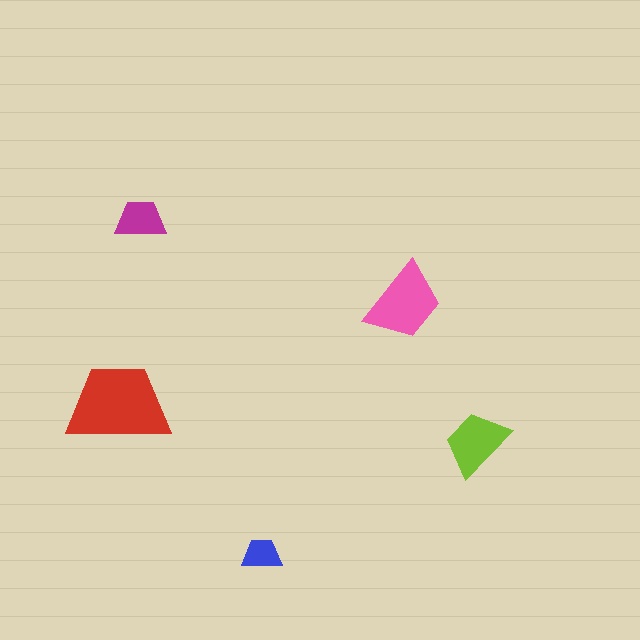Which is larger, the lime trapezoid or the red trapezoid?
The red one.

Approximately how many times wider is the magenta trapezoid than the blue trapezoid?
About 1.5 times wider.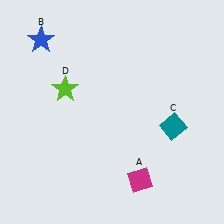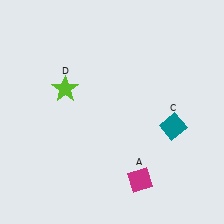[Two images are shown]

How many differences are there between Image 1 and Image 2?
There is 1 difference between the two images.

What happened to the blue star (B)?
The blue star (B) was removed in Image 2. It was in the top-left area of Image 1.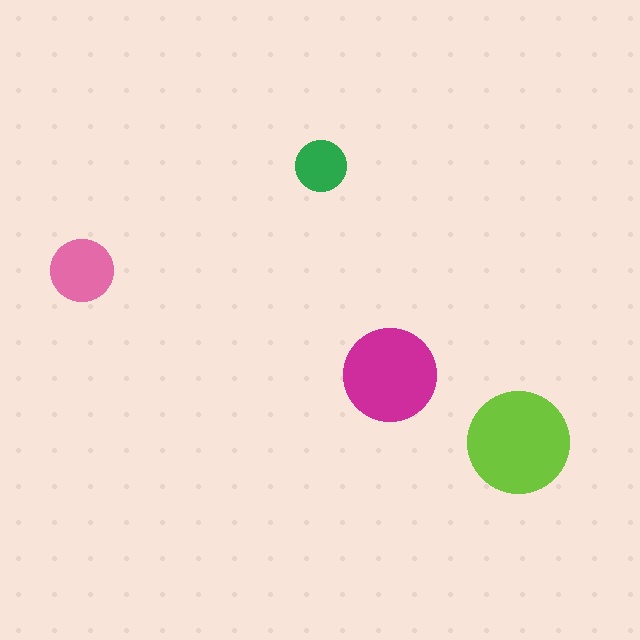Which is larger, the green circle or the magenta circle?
The magenta one.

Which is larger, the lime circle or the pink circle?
The lime one.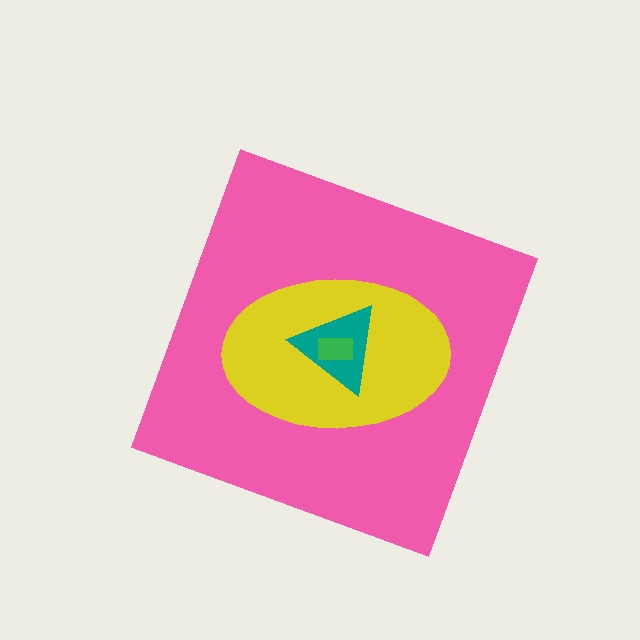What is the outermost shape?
The pink diamond.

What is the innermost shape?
The green rectangle.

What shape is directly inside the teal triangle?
The green rectangle.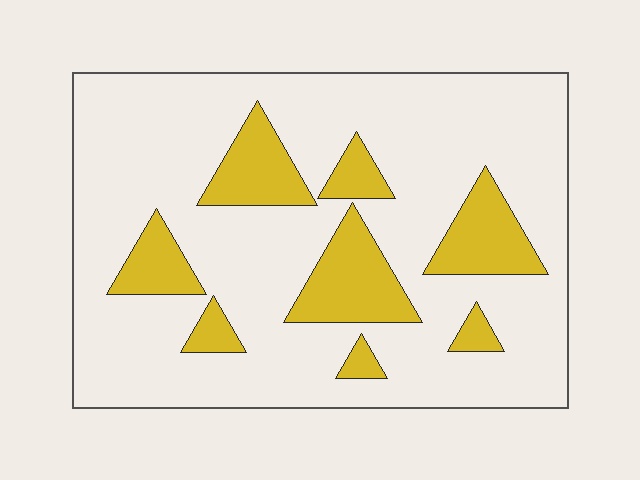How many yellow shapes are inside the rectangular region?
8.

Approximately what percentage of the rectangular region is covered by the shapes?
Approximately 20%.